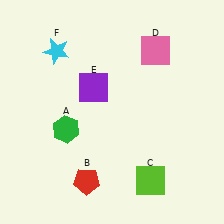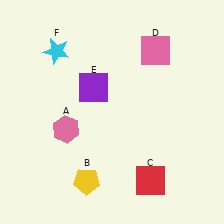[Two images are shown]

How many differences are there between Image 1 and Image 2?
There are 3 differences between the two images.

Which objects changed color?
A changed from green to pink. B changed from red to yellow. C changed from lime to red.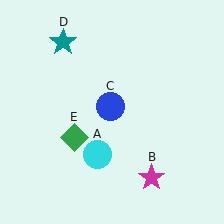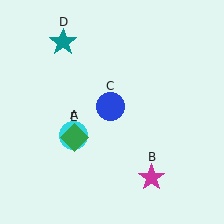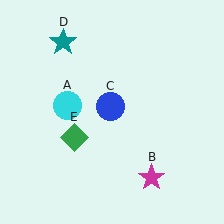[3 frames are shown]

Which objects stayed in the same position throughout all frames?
Magenta star (object B) and blue circle (object C) and teal star (object D) and green diamond (object E) remained stationary.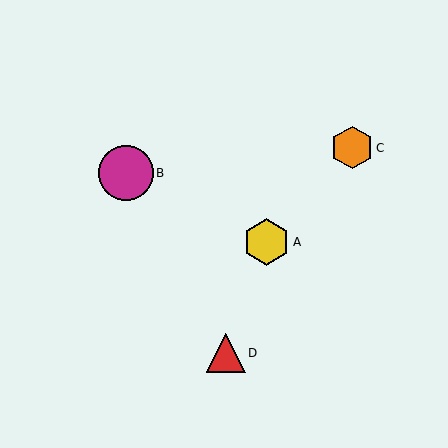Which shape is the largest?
The magenta circle (labeled B) is the largest.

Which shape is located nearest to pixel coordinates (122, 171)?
The magenta circle (labeled B) at (126, 173) is nearest to that location.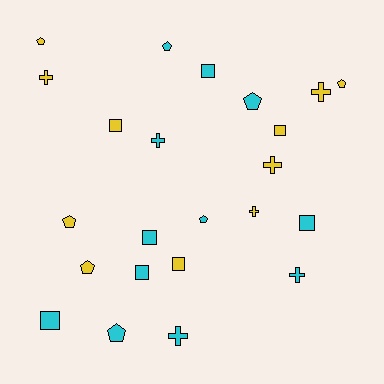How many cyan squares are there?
There are 5 cyan squares.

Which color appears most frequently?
Cyan, with 12 objects.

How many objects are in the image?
There are 23 objects.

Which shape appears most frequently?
Square, with 8 objects.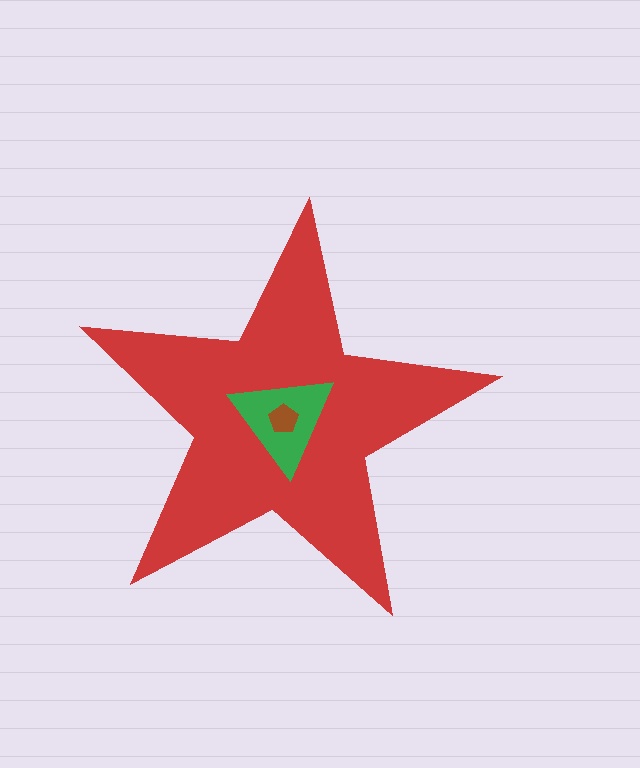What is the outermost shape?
The red star.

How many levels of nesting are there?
3.